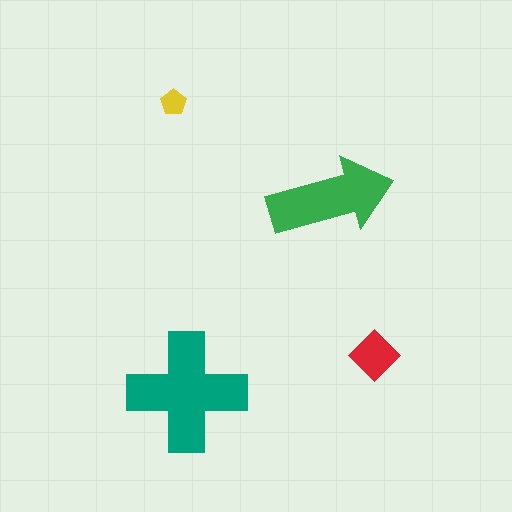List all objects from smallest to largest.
The yellow pentagon, the red diamond, the green arrow, the teal cross.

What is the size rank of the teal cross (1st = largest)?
1st.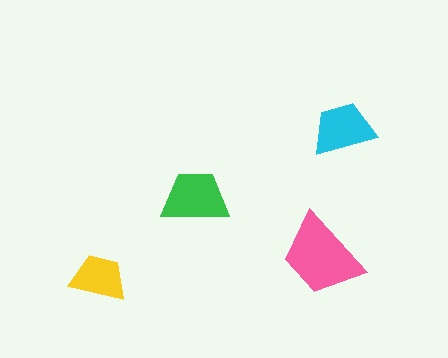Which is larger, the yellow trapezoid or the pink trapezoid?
The pink one.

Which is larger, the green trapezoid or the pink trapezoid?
The pink one.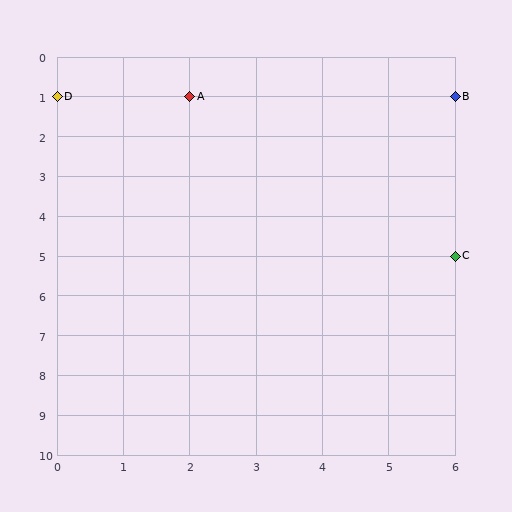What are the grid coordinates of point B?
Point B is at grid coordinates (6, 1).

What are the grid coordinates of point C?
Point C is at grid coordinates (6, 5).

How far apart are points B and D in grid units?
Points B and D are 6 columns apart.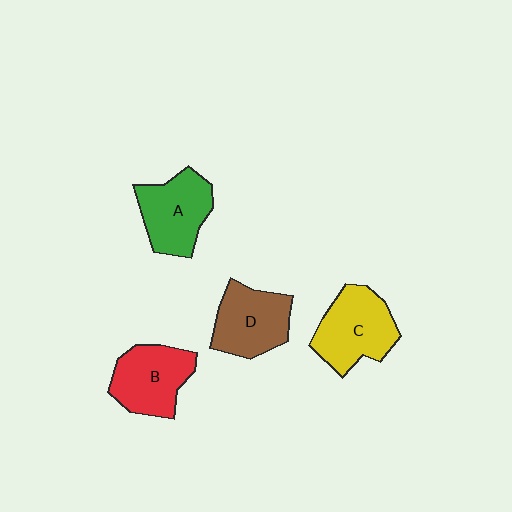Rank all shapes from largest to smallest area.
From largest to smallest: C (yellow), A (green), B (red), D (brown).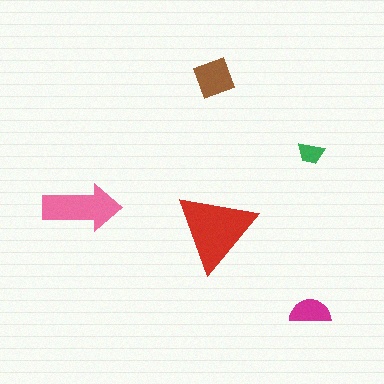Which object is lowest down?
The magenta semicircle is bottommost.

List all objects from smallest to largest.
The green trapezoid, the magenta semicircle, the brown diamond, the pink arrow, the red triangle.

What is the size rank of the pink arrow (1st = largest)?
2nd.